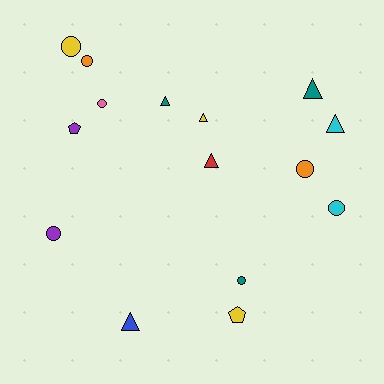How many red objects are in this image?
There is 1 red object.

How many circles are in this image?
There are 7 circles.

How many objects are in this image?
There are 15 objects.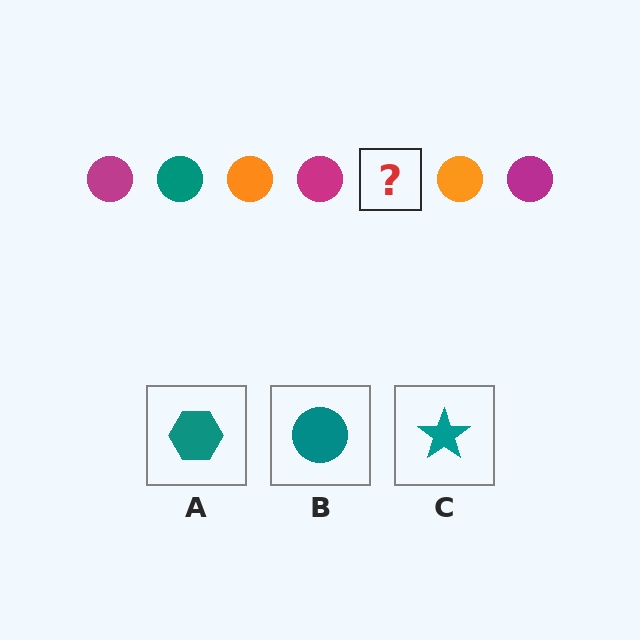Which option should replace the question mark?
Option B.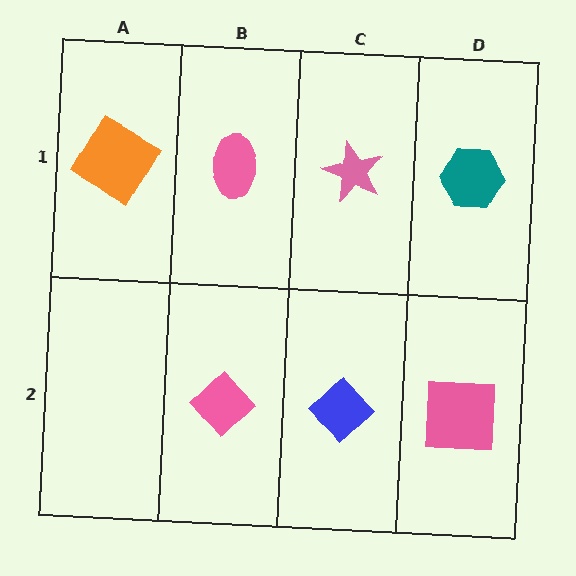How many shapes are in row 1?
4 shapes.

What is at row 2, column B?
A pink diamond.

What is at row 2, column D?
A pink square.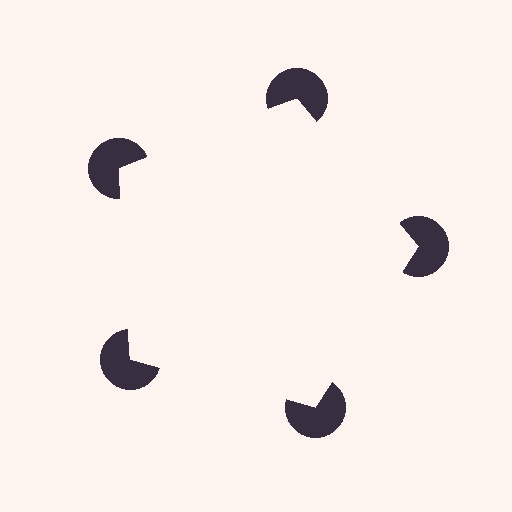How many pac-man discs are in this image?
There are 5 — one at each vertex of the illusory pentagon.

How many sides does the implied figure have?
5 sides.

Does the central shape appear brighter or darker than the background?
It typically appears slightly brighter than the background, even though no actual brightness change is drawn.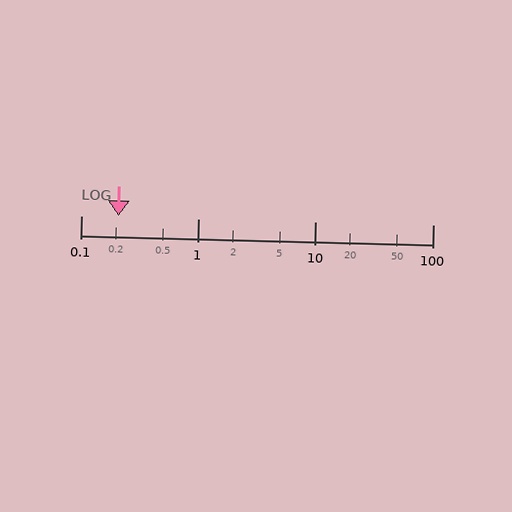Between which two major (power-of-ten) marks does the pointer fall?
The pointer is between 0.1 and 1.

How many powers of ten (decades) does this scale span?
The scale spans 3 decades, from 0.1 to 100.